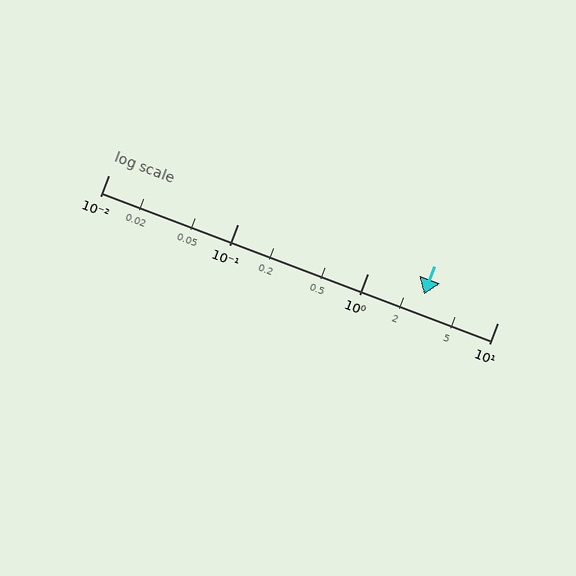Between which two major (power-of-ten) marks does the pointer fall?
The pointer is between 1 and 10.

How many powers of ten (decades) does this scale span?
The scale spans 3 decades, from 0.01 to 10.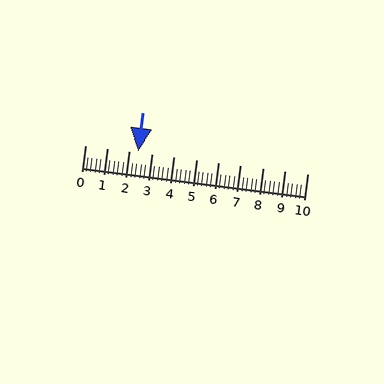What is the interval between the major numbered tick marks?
The major tick marks are spaced 1 units apart.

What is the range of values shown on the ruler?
The ruler shows values from 0 to 10.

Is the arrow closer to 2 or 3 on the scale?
The arrow is closer to 2.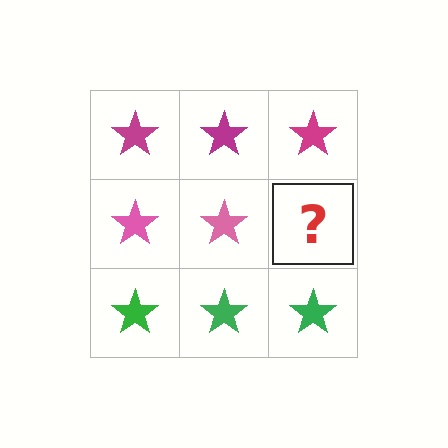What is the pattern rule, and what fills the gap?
The rule is that each row has a consistent color. The gap should be filled with a pink star.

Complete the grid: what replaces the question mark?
The question mark should be replaced with a pink star.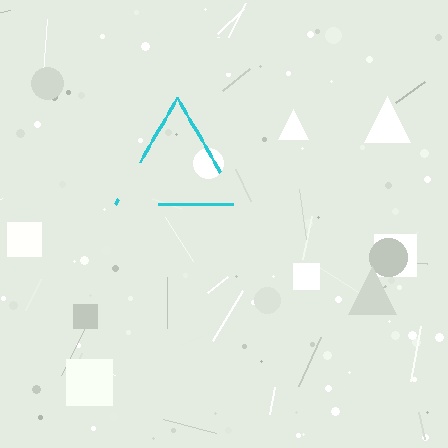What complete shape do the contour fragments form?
The contour fragments form a triangle.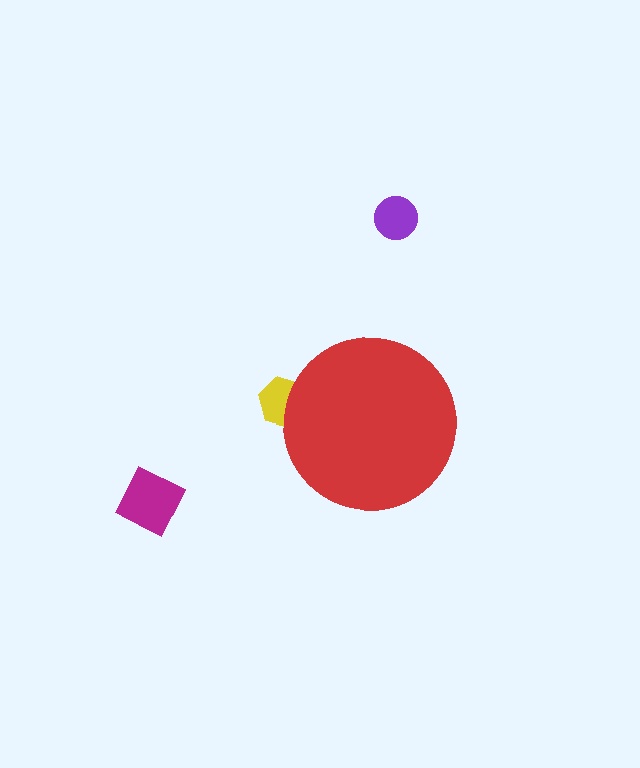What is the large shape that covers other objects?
A red circle.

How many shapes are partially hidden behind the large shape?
1 shape is partially hidden.